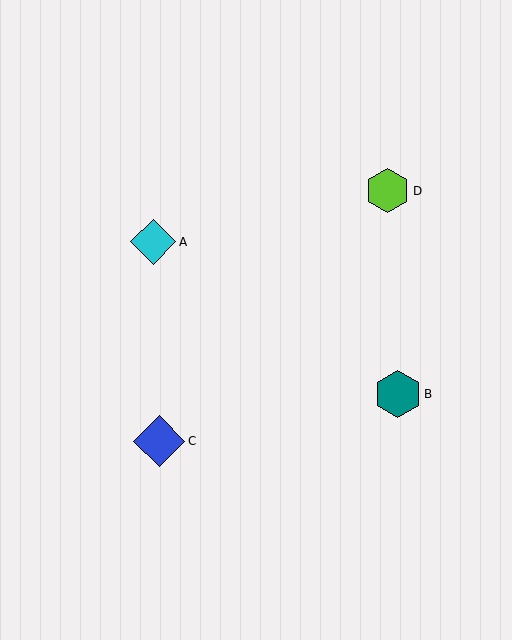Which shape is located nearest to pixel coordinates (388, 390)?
The teal hexagon (labeled B) at (398, 394) is nearest to that location.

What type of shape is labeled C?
Shape C is a blue diamond.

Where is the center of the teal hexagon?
The center of the teal hexagon is at (398, 394).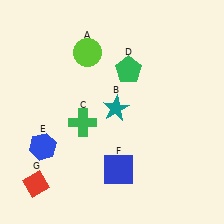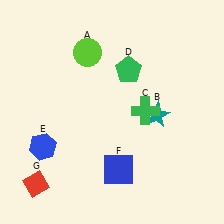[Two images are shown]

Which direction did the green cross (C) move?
The green cross (C) moved right.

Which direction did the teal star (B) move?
The teal star (B) moved right.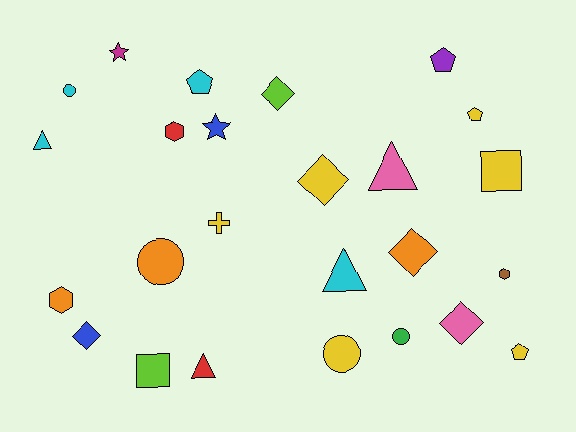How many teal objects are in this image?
There are no teal objects.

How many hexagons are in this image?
There are 3 hexagons.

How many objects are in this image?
There are 25 objects.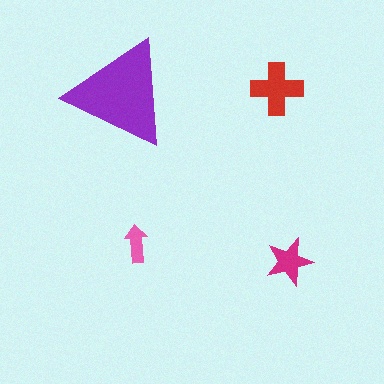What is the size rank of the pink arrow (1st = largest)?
4th.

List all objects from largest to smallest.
The purple triangle, the red cross, the magenta star, the pink arrow.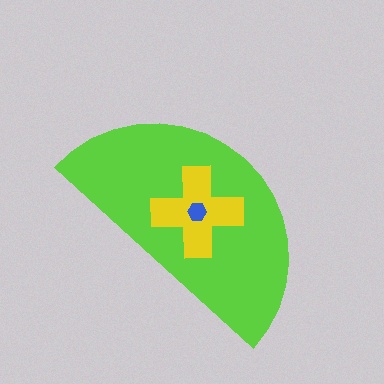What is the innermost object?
The blue hexagon.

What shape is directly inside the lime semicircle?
The yellow cross.